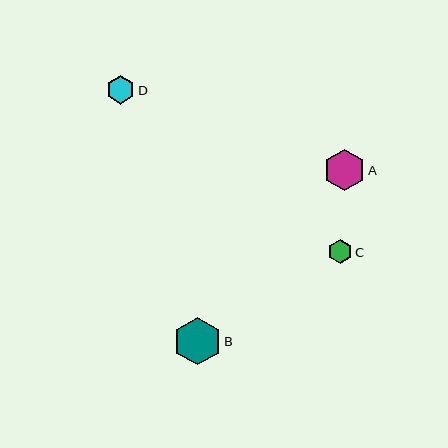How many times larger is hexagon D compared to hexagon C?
Hexagon D is approximately 1.2 times the size of hexagon C.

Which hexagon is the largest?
Hexagon B is the largest with a size of approximately 48 pixels.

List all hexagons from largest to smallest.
From largest to smallest: B, A, D, C.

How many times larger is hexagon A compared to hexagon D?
Hexagon A is approximately 1.4 times the size of hexagon D.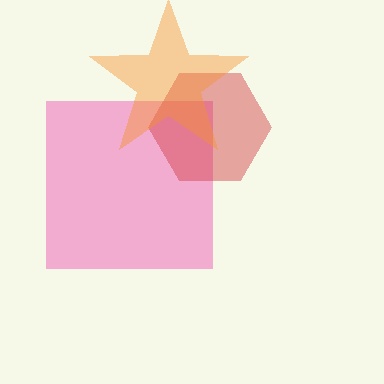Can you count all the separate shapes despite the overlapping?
Yes, there are 3 separate shapes.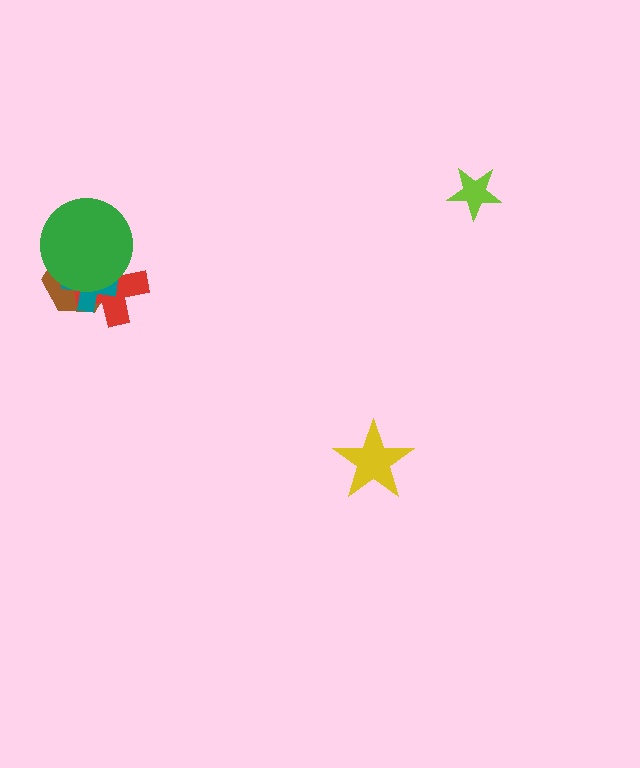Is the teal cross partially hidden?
Yes, it is partially covered by another shape.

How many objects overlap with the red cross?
3 objects overlap with the red cross.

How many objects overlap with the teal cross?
3 objects overlap with the teal cross.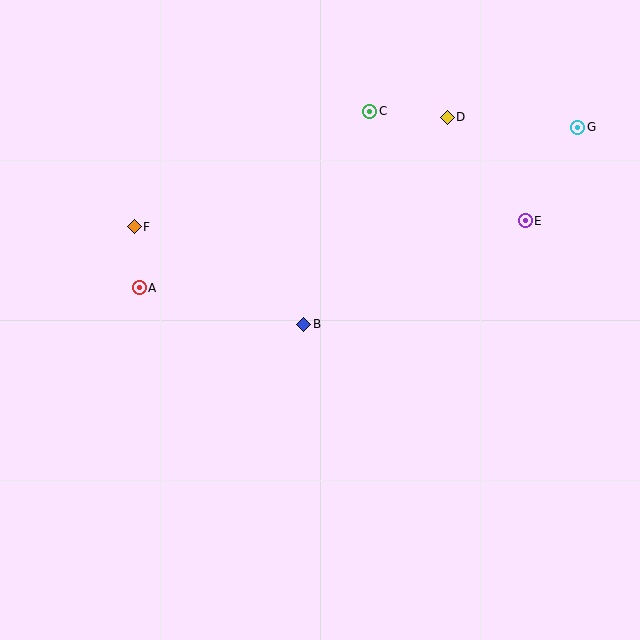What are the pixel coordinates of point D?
Point D is at (447, 117).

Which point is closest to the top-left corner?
Point F is closest to the top-left corner.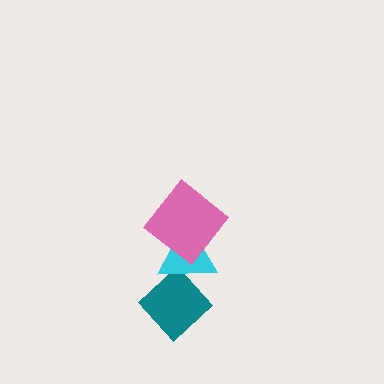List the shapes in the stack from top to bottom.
From top to bottom: the pink diamond, the cyan triangle, the teal diamond.